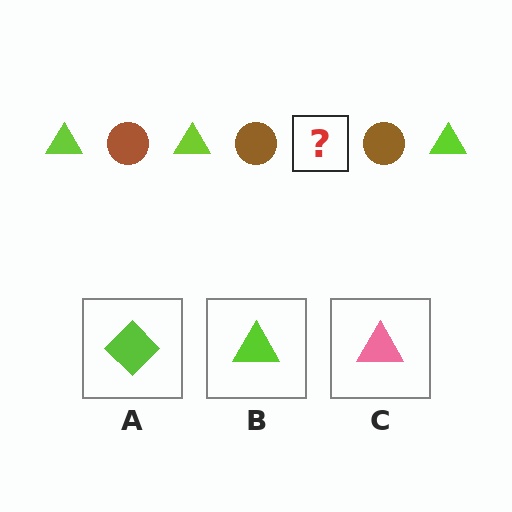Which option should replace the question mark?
Option B.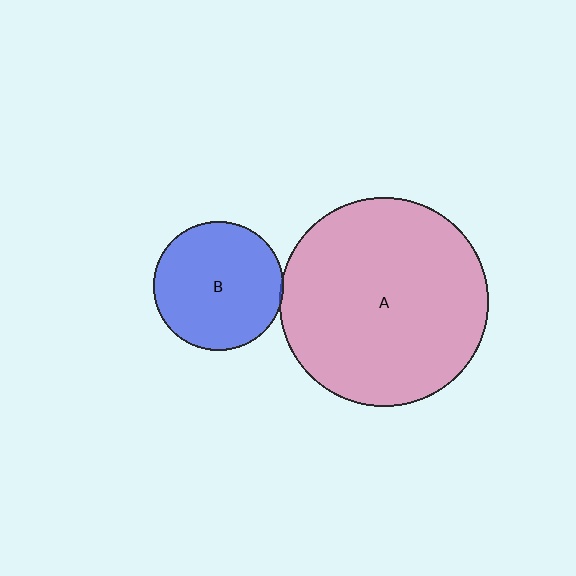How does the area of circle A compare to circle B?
Approximately 2.6 times.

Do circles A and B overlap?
Yes.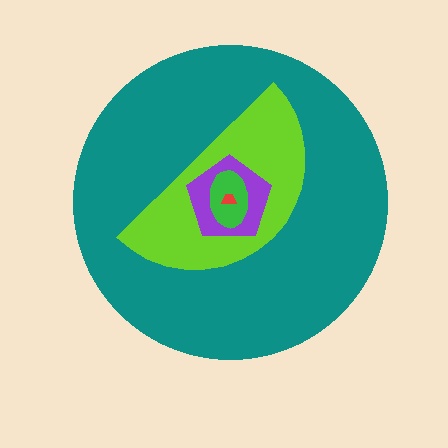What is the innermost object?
The red trapezoid.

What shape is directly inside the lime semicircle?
The purple pentagon.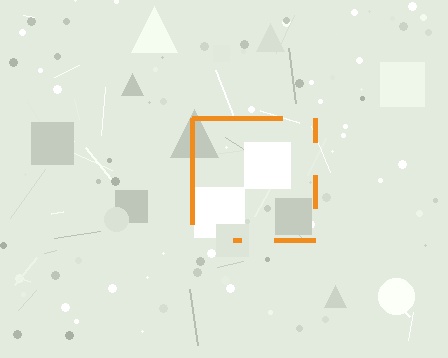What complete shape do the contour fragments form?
The contour fragments form a square.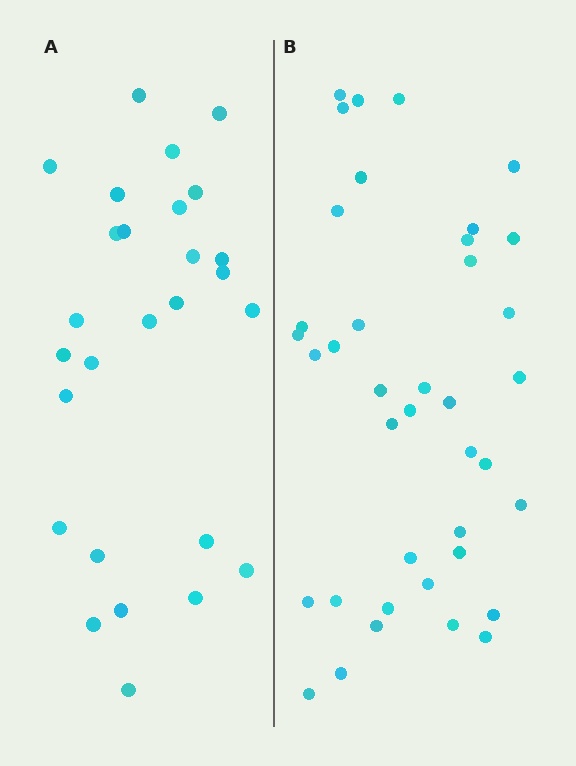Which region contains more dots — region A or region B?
Region B (the right region) has more dots.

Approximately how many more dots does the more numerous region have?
Region B has roughly 12 or so more dots than region A.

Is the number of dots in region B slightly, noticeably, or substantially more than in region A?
Region B has noticeably more, but not dramatically so. The ratio is roughly 1.4 to 1.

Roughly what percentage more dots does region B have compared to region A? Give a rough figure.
About 45% more.